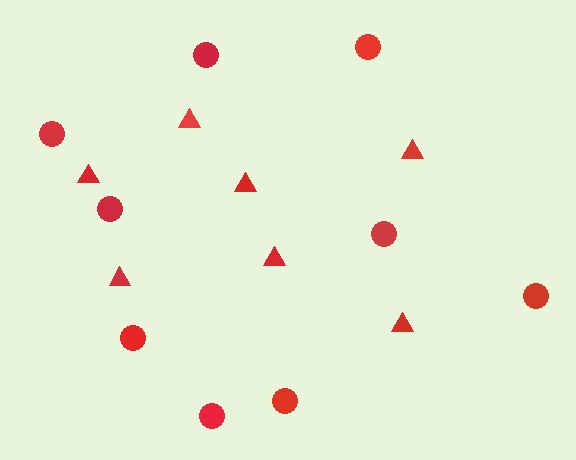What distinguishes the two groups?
There are 2 groups: one group of triangles (7) and one group of circles (9).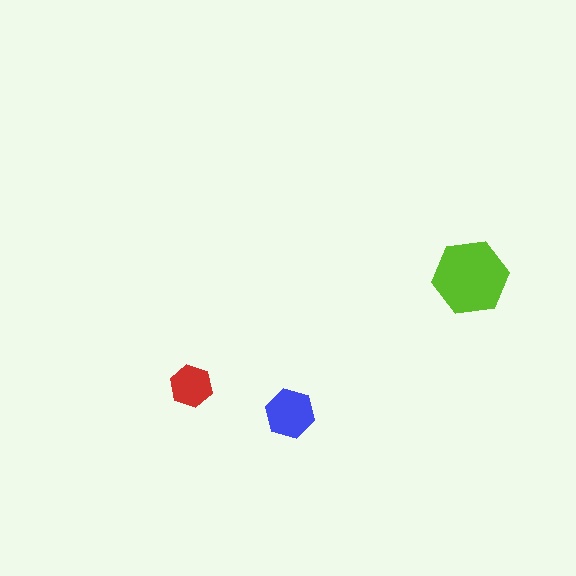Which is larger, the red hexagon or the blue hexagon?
The blue one.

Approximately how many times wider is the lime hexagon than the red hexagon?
About 2 times wider.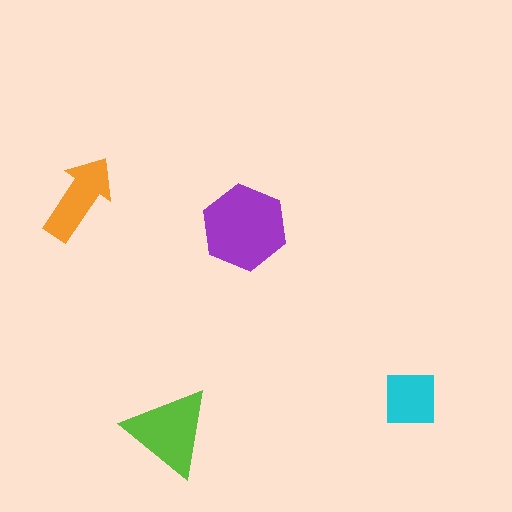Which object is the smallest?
The cyan square.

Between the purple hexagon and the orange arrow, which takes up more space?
The purple hexagon.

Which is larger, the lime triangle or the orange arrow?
The lime triangle.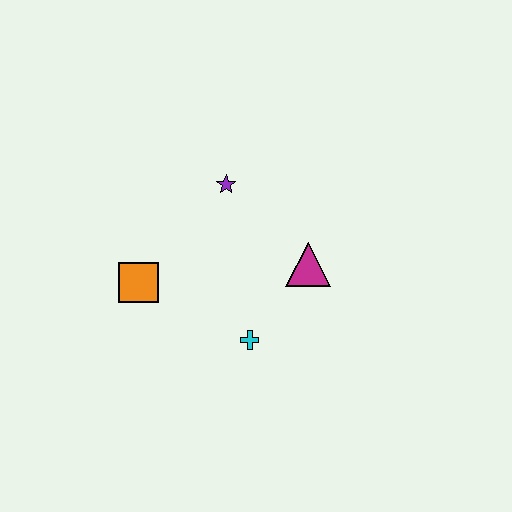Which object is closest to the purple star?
The magenta triangle is closest to the purple star.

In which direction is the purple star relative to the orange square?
The purple star is above the orange square.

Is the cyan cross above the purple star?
No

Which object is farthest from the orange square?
The magenta triangle is farthest from the orange square.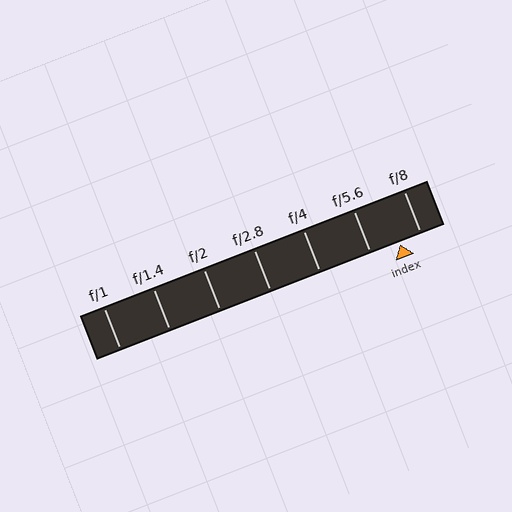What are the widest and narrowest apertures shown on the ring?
The widest aperture shown is f/1 and the narrowest is f/8.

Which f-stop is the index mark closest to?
The index mark is closest to f/8.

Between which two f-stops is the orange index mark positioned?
The index mark is between f/5.6 and f/8.